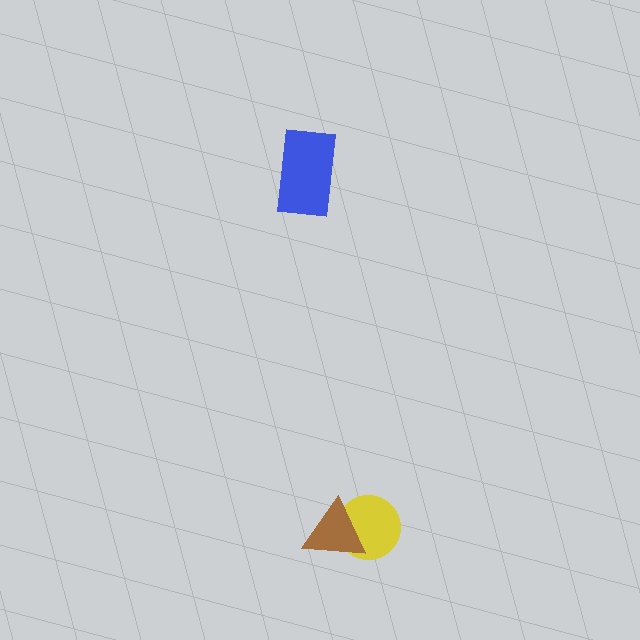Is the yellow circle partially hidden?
Yes, it is partially covered by another shape.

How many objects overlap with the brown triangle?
1 object overlaps with the brown triangle.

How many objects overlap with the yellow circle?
1 object overlaps with the yellow circle.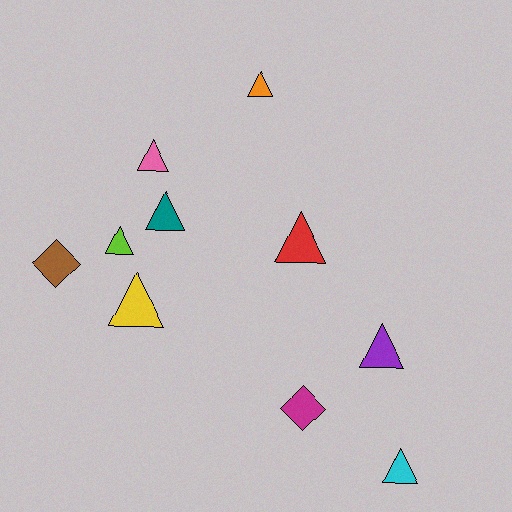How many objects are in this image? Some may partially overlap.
There are 10 objects.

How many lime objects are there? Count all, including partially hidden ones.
There is 1 lime object.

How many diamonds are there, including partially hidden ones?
There are 2 diamonds.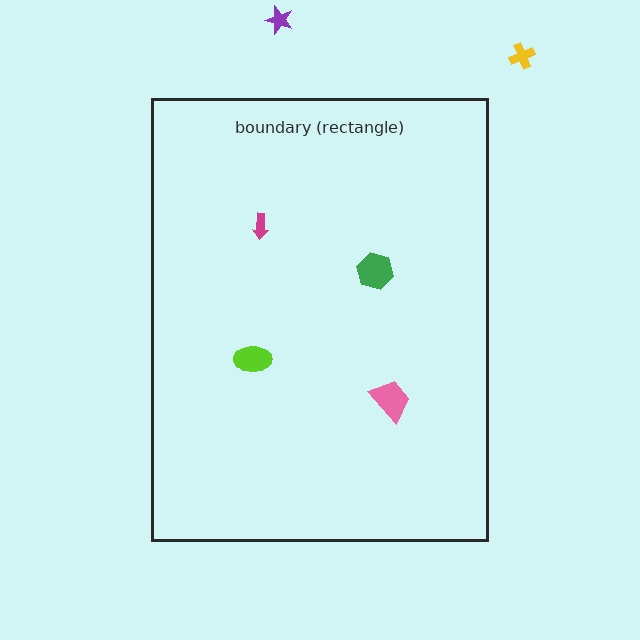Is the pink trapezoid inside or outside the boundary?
Inside.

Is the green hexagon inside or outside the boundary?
Inside.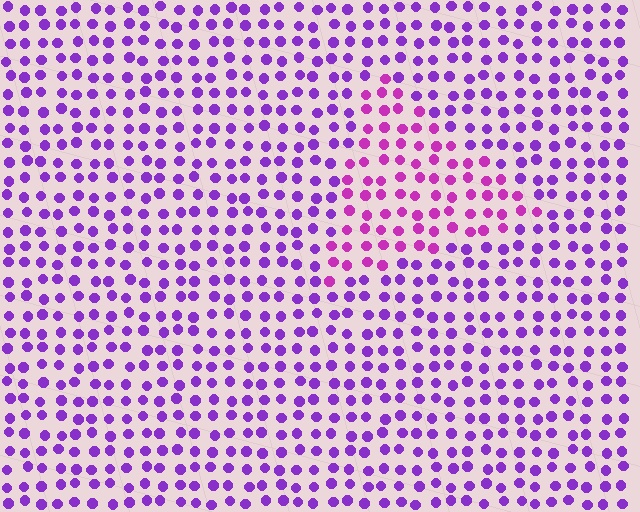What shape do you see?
I see a triangle.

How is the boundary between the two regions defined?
The boundary is defined purely by a slight shift in hue (about 31 degrees). Spacing, size, and orientation are identical on both sides.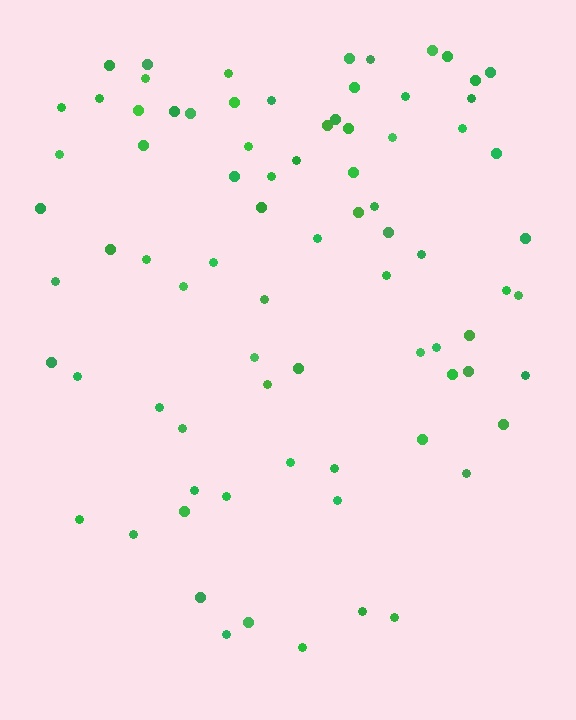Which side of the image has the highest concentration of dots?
The top.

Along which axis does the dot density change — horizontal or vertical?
Vertical.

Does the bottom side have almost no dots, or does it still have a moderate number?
Still a moderate number, just noticeably fewer than the top.